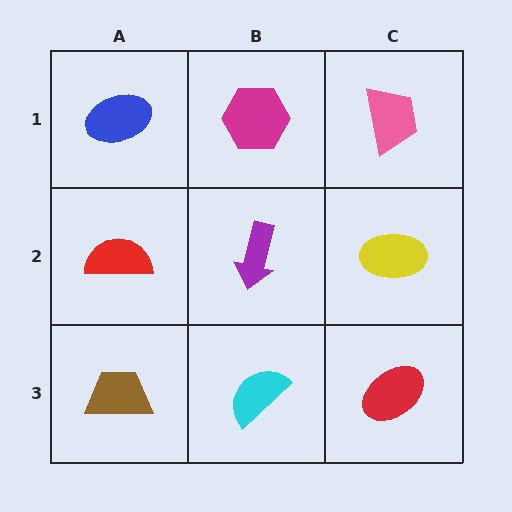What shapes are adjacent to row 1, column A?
A red semicircle (row 2, column A), a magenta hexagon (row 1, column B).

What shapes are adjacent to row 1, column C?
A yellow ellipse (row 2, column C), a magenta hexagon (row 1, column B).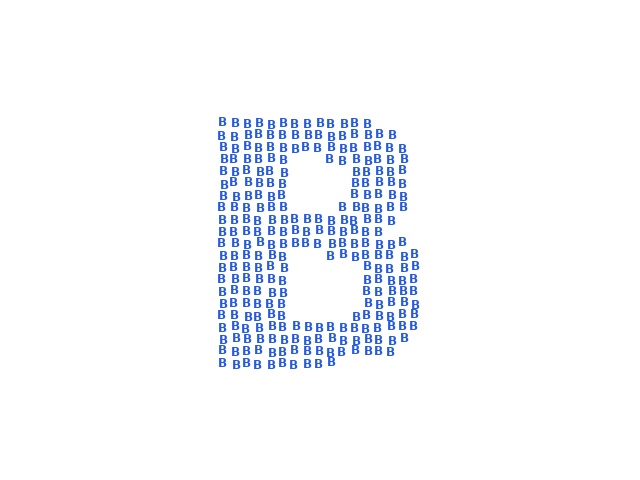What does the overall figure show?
The overall figure shows the letter B.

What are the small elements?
The small elements are letter B's.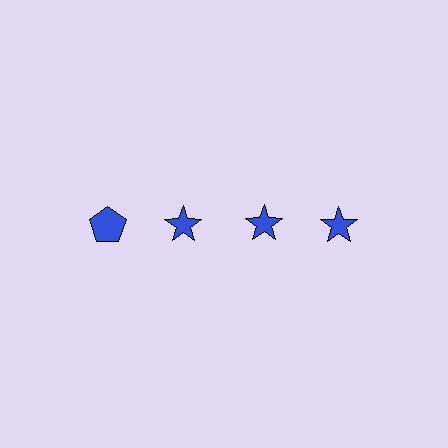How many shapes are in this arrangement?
There are 4 shapes arranged in a grid pattern.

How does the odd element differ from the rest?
It has a different shape: pentagon instead of star.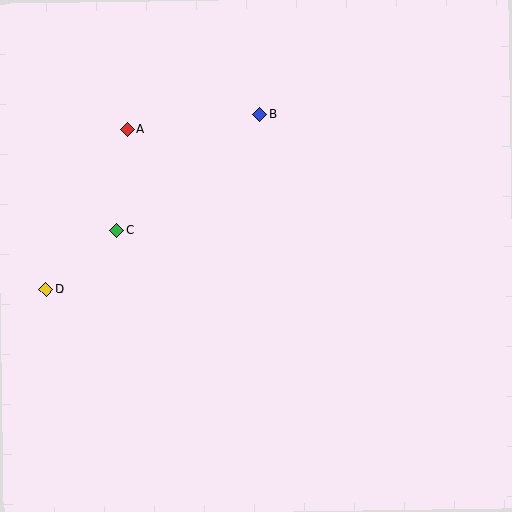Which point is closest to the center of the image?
Point B at (260, 114) is closest to the center.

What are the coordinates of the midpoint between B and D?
The midpoint between B and D is at (153, 202).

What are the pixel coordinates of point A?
Point A is at (127, 129).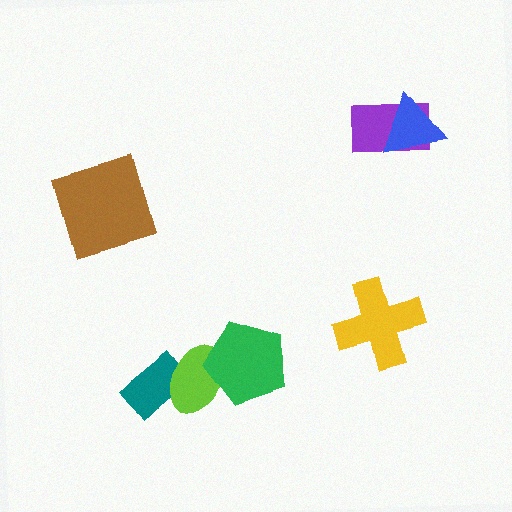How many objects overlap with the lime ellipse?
2 objects overlap with the lime ellipse.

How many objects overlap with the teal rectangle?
1 object overlaps with the teal rectangle.